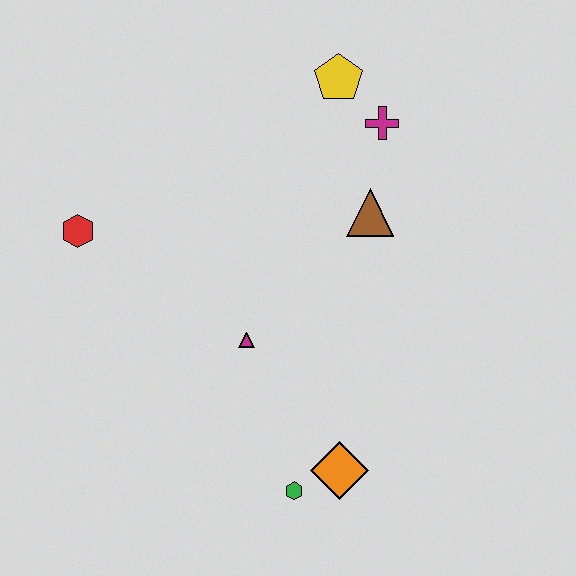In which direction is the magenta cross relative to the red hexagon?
The magenta cross is to the right of the red hexagon.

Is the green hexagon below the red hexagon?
Yes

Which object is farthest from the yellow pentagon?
The green hexagon is farthest from the yellow pentagon.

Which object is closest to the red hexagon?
The magenta triangle is closest to the red hexagon.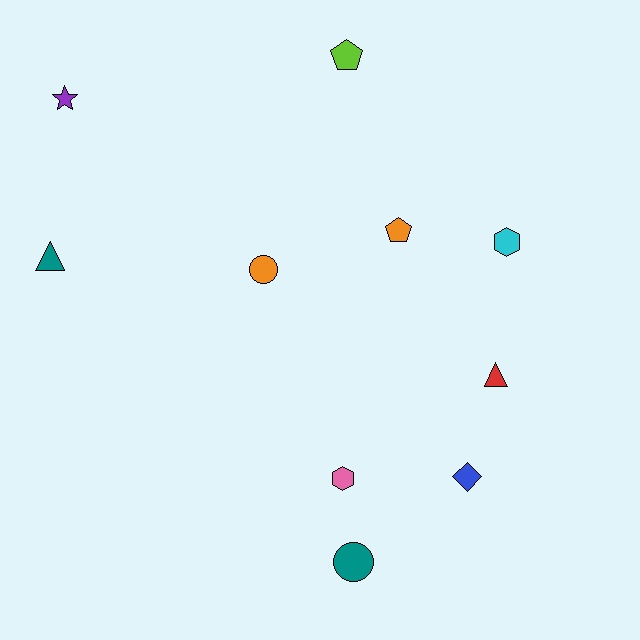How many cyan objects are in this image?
There is 1 cyan object.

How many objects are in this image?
There are 10 objects.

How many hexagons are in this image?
There are 2 hexagons.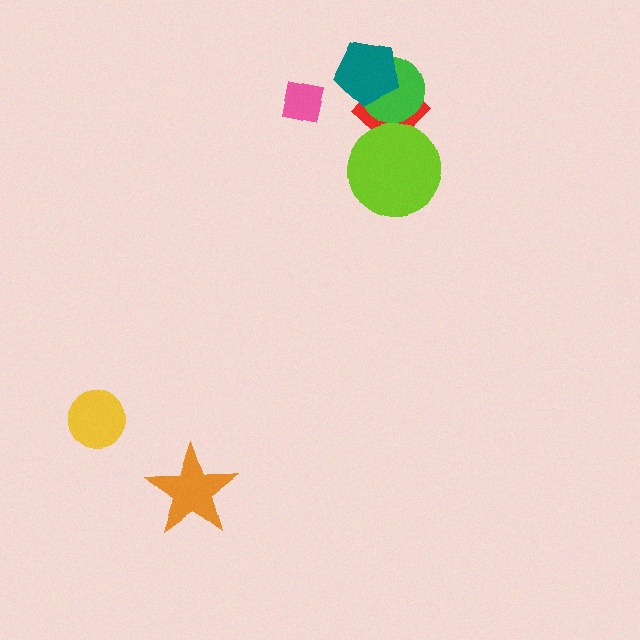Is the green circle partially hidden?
Yes, it is partially covered by another shape.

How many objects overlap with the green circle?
2 objects overlap with the green circle.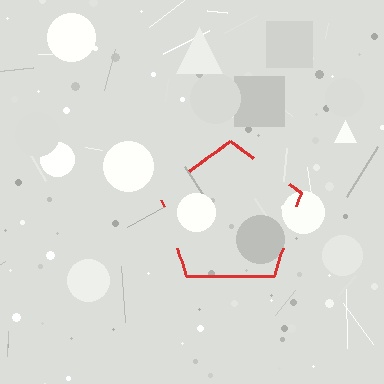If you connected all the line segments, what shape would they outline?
They would outline a pentagon.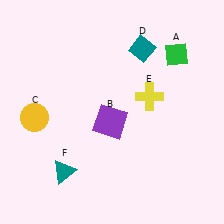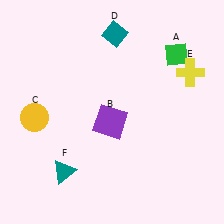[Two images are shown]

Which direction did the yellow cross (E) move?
The yellow cross (E) moved right.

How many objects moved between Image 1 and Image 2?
2 objects moved between the two images.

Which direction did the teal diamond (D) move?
The teal diamond (D) moved left.